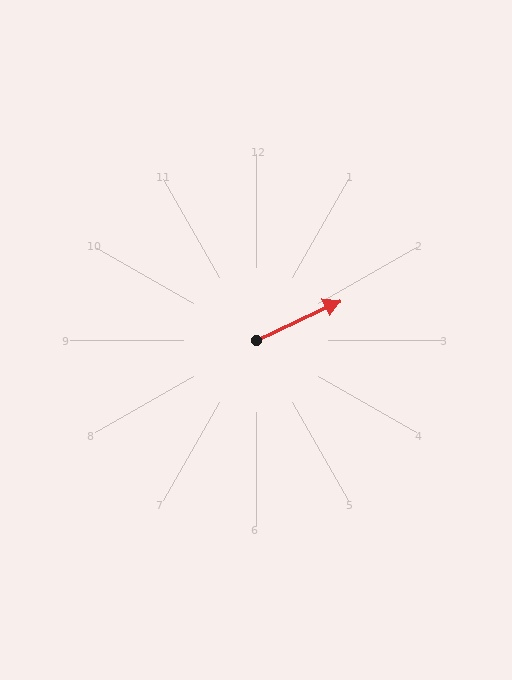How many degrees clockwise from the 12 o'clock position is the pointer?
Approximately 65 degrees.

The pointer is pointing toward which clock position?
Roughly 2 o'clock.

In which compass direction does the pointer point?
Northeast.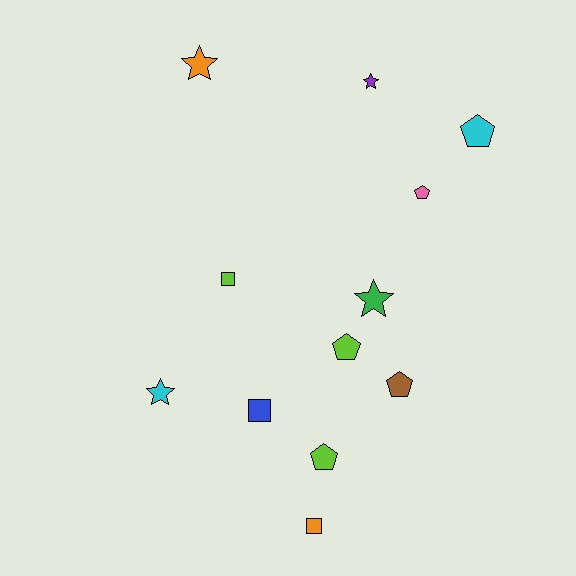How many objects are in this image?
There are 12 objects.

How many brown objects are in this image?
There is 1 brown object.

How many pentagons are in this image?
There are 5 pentagons.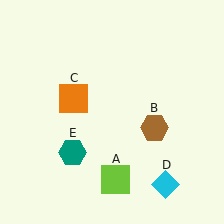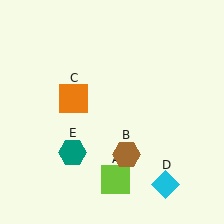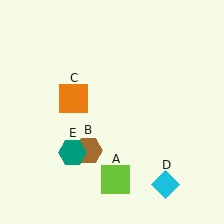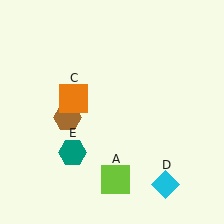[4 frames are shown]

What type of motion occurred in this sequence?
The brown hexagon (object B) rotated clockwise around the center of the scene.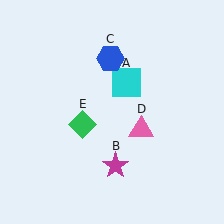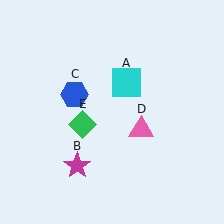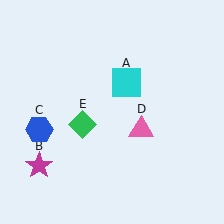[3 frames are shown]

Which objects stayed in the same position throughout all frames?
Cyan square (object A) and pink triangle (object D) and green diamond (object E) remained stationary.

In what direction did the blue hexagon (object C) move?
The blue hexagon (object C) moved down and to the left.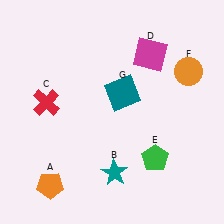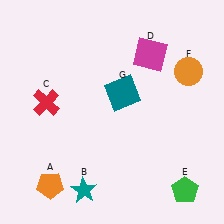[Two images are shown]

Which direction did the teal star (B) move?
The teal star (B) moved left.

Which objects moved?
The objects that moved are: the teal star (B), the green pentagon (E).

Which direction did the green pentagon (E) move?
The green pentagon (E) moved down.